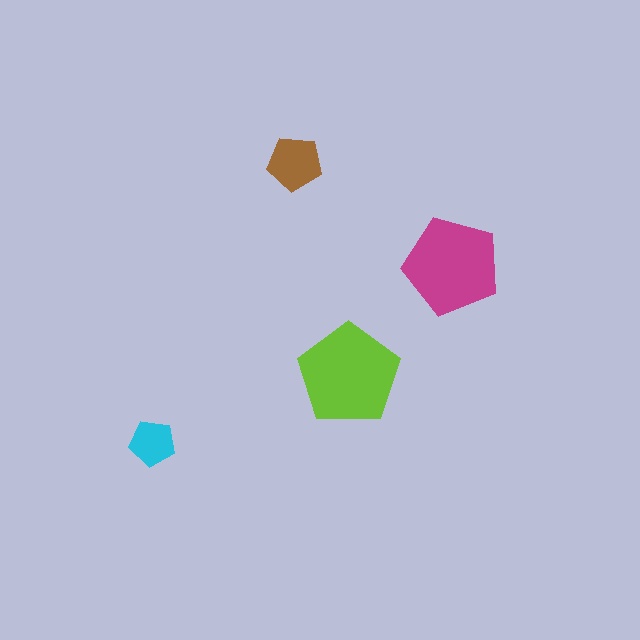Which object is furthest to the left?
The cyan pentagon is leftmost.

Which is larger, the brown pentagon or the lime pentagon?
The lime one.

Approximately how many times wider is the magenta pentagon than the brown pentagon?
About 2 times wider.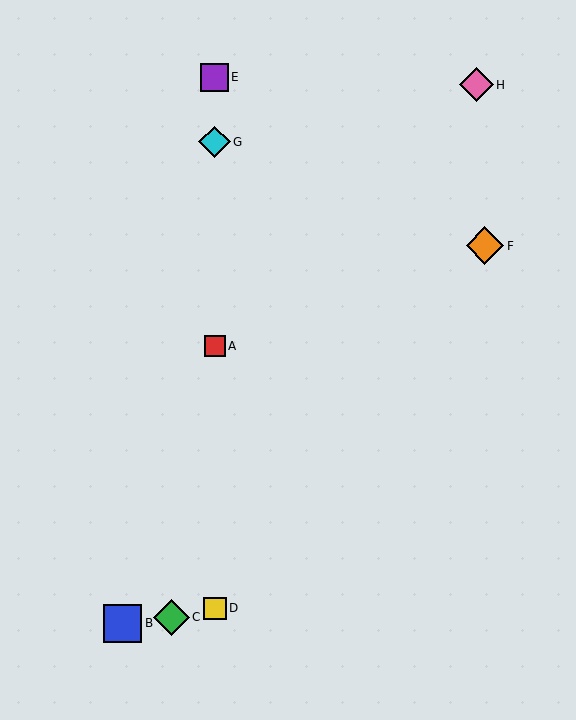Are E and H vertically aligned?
No, E is at x≈215 and H is at x≈476.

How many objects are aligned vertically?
4 objects (A, D, E, G) are aligned vertically.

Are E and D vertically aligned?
Yes, both are at x≈215.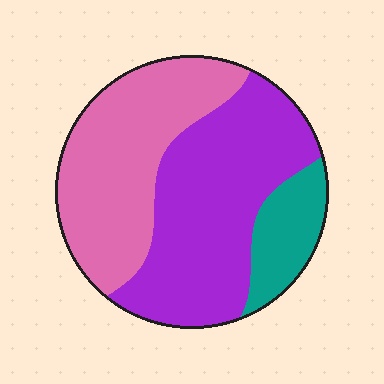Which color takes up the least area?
Teal, at roughly 15%.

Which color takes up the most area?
Purple, at roughly 45%.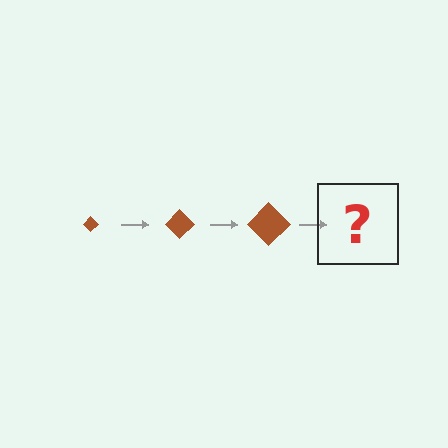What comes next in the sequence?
The next element should be a brown diamond, larger than the previous one.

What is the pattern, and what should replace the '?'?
The pattern is that the diamond gets progressively larger each step. The '?' should be a brown diamond, larger than the previous one.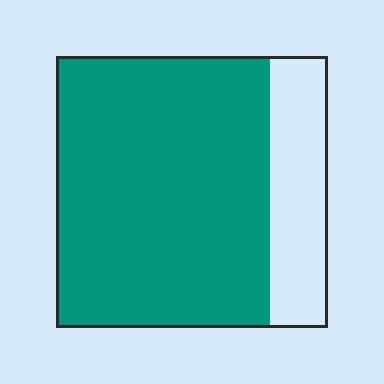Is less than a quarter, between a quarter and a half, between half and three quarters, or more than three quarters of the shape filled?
More than three quarters.